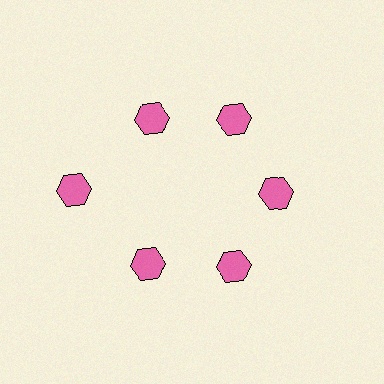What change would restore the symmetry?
The symmetry would be restored by moving it inward, back onto the ring so that all 6 hexagons sit at equal angles and equal distance from the center.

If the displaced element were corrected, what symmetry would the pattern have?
It would have 6-fold rotational symmetry — the pattern would map onto itself every 60 degrees.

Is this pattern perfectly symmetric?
No. The 6 pink hexagons are arranged in a ring, but one element near the 9 o'clock position is pushed outward from the center, breaking the 6-fold rotational symmetry.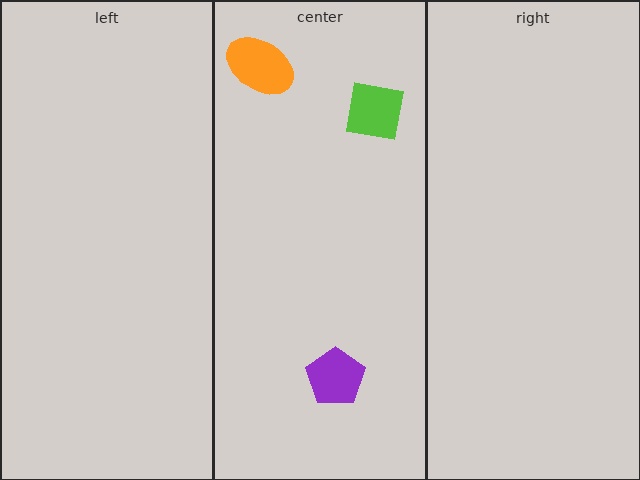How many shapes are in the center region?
3.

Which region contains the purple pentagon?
The center region.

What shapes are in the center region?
The lime square, the purple pentagon, the orange ellipse.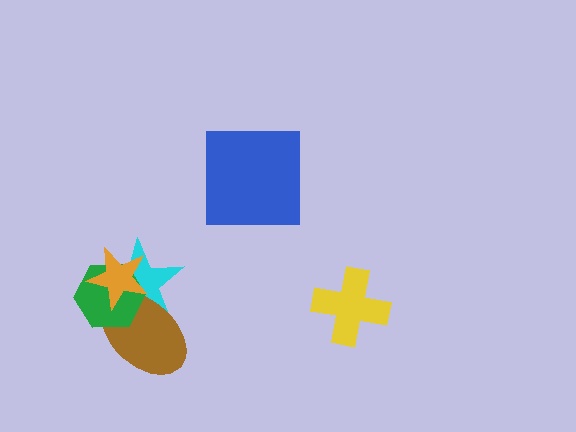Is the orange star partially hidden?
No, no other shape covers it.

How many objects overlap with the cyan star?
3 objects overlap with the cyan star.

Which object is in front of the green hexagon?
The orange star is in front of the green hexagon.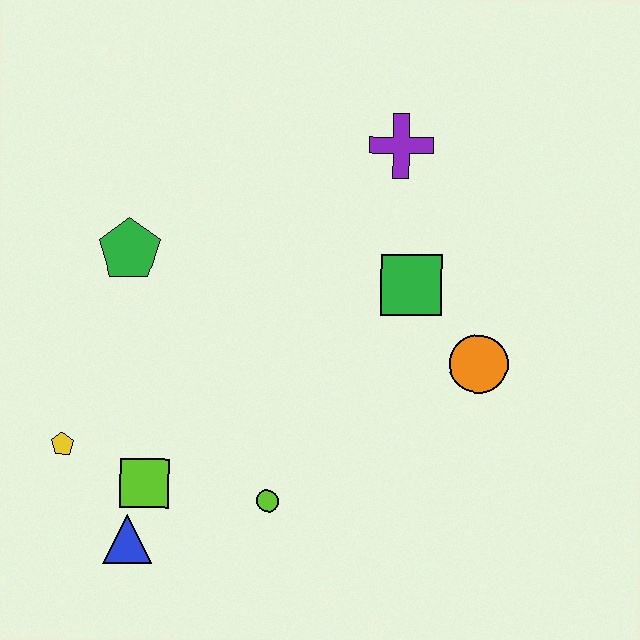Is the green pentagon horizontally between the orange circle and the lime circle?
No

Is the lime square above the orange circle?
No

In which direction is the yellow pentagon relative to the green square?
The yellow pentagon is to the left of the green square.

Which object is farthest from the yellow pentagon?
The purple cross is farthest from the yellow pentagon.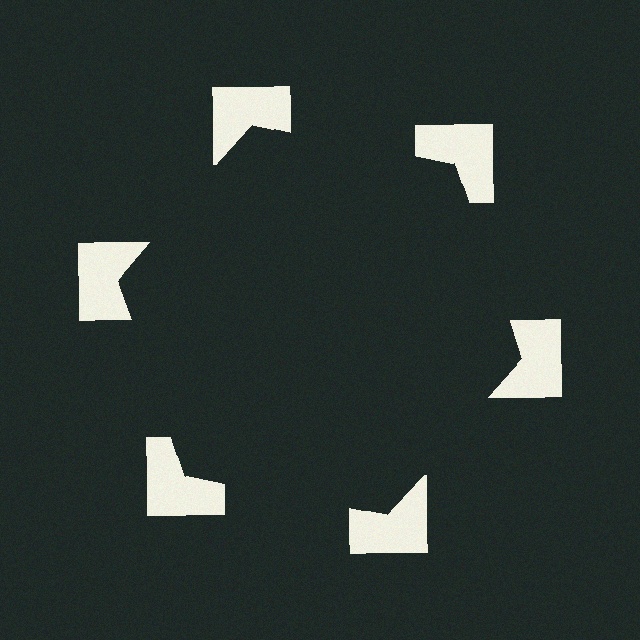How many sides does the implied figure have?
6 sides.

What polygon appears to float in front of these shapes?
An illusory hexagon — its edges are inferred from the aligned wedge cuts in the notched squares, not physically drawn.